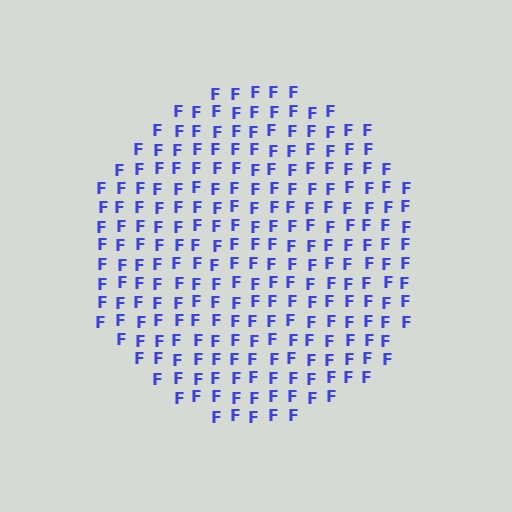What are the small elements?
The small elements are letter F's.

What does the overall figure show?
The overall figure shows a circle.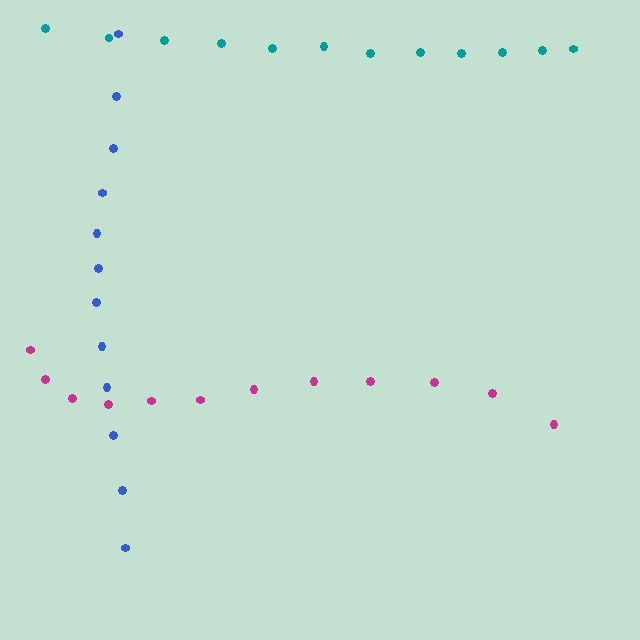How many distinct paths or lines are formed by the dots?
There are 3 distinct paths.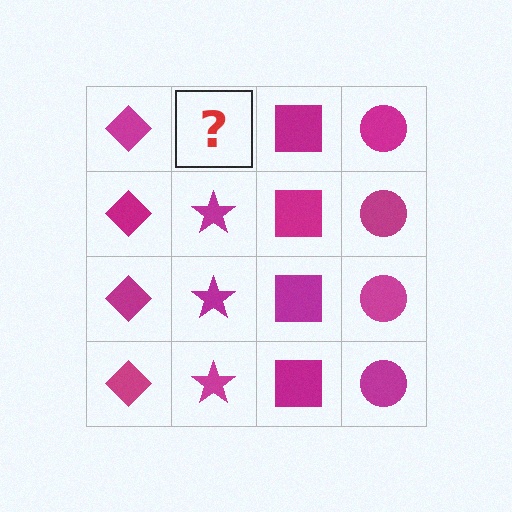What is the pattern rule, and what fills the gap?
The rule is that each column has a consistent shape. The gap should be filled with a magenta star.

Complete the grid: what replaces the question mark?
The question mark should be replaced with a magenta star.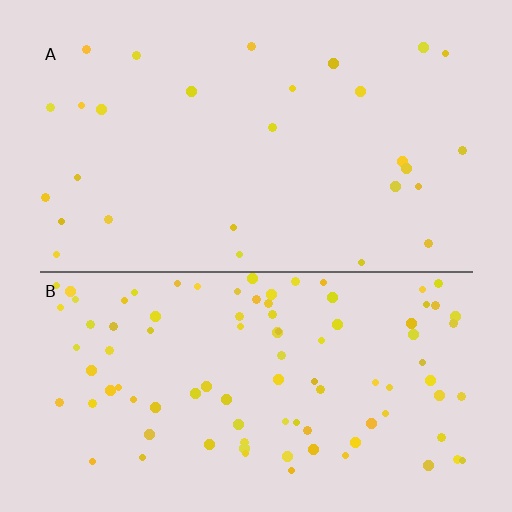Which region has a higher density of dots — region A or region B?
B (the bottom).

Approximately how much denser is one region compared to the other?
Approximately 3.4× — region B over region A.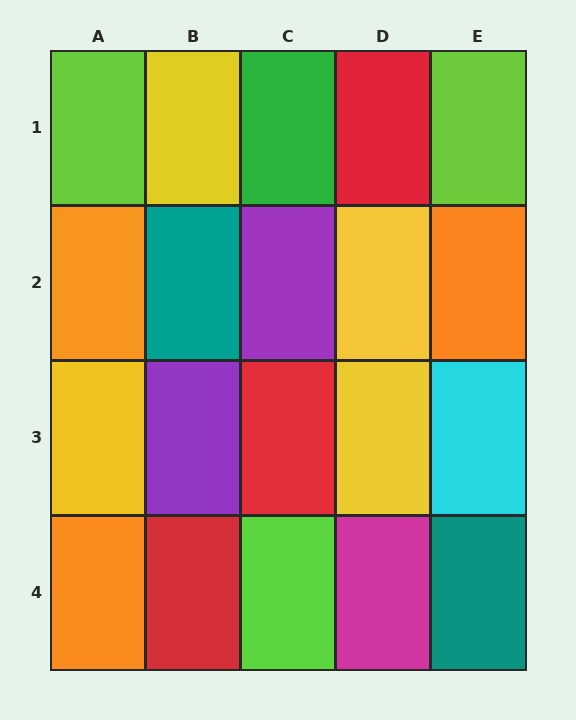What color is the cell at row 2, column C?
Purple.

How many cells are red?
3 cells are red.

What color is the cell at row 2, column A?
Orange.